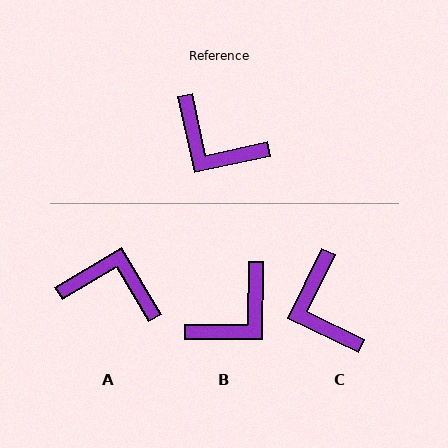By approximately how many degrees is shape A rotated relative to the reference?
Approximately 161 degrees clockwise.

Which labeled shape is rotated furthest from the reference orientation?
A, about 161 degrees away.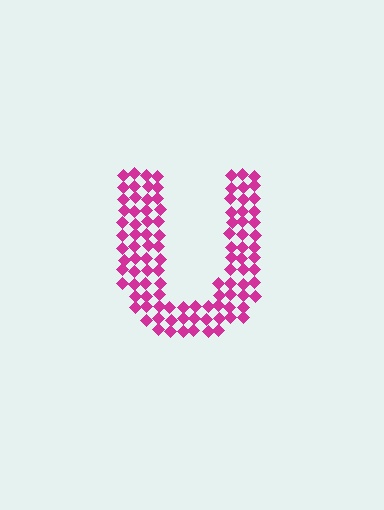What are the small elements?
The small elements are diamonds.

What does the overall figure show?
The overall figure shows the letter U.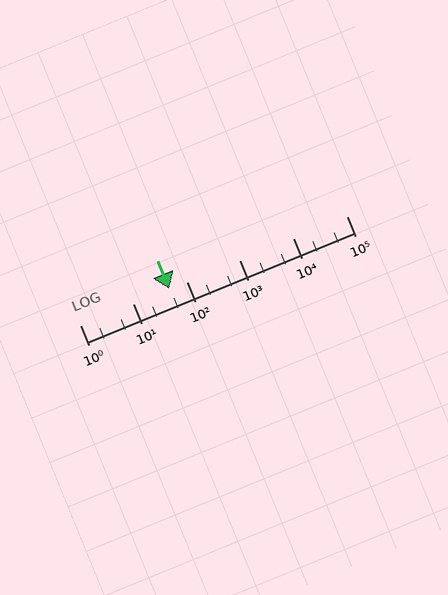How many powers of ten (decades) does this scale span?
The scale spans 5 decades, from 1 to 100000.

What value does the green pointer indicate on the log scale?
The pointer indicates approximately 47.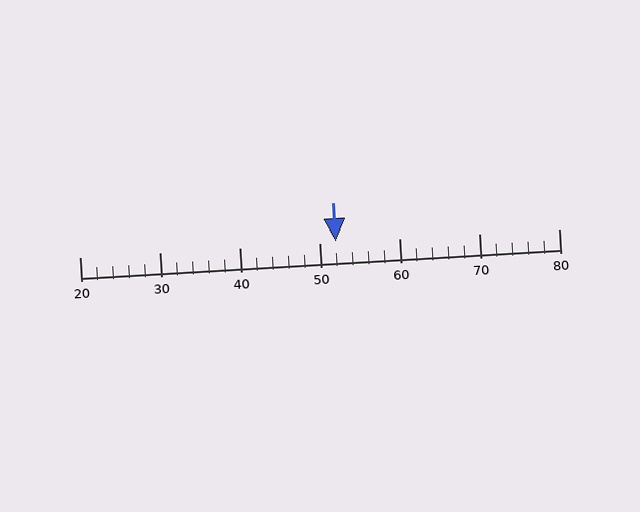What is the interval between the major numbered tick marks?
The major tick marks are spaced 10 units apart.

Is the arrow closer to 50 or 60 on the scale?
The arrow is closer to 50.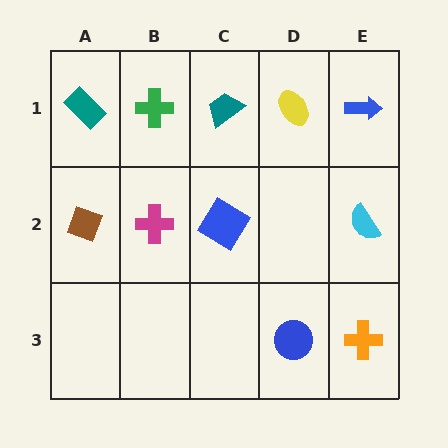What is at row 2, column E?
A cyan semicircle.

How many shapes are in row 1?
5 shapes.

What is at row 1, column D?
A yellow ellipse.